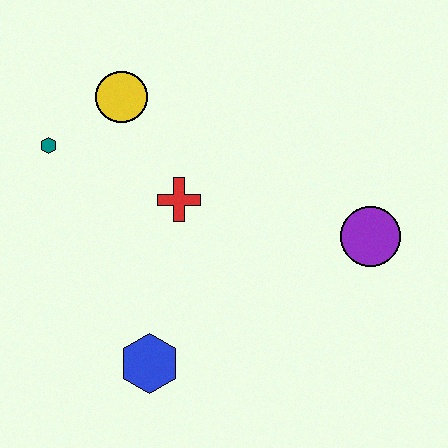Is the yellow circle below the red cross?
No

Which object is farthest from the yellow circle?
The purple circle is farthest from the yellow circle.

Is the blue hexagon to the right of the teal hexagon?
Yes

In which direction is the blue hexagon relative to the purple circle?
The blue hexagon is to the left of the purple circle.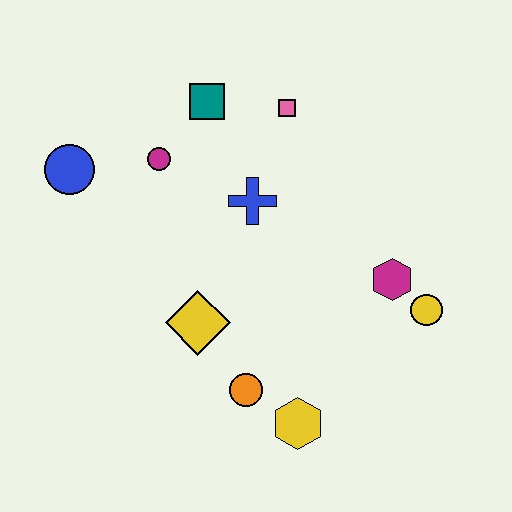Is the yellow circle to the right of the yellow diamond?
Yes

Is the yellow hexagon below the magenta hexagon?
Yes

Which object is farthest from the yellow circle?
The blue circle is farthest from the yellow circle.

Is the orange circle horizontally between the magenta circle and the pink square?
Yes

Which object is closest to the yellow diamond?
The orange circle is closest to the yellow diamond.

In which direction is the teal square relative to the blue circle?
The teal square is to the right of the blue circle.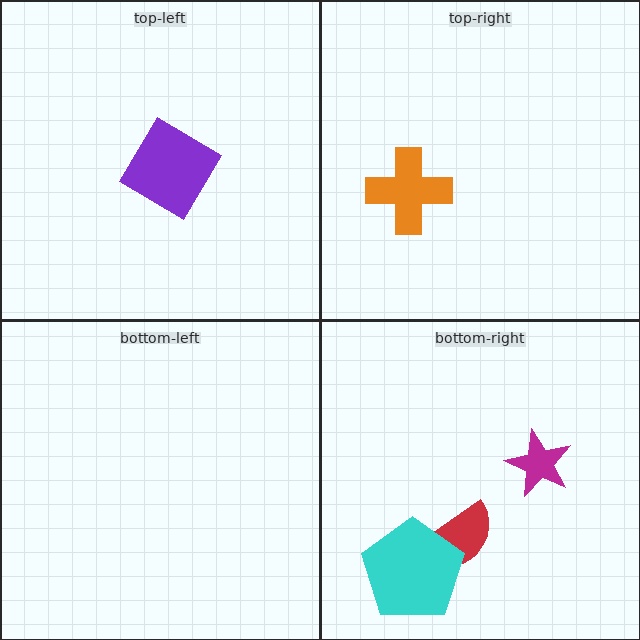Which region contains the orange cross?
The top-right region.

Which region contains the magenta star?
The bottom-right region.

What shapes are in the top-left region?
The purple diamond.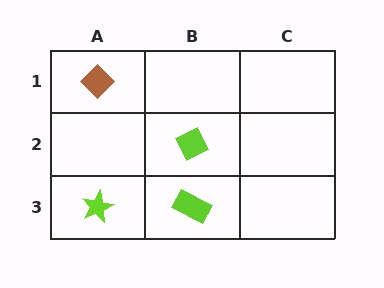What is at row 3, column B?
A lime rectangle.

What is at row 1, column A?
A brown diamond.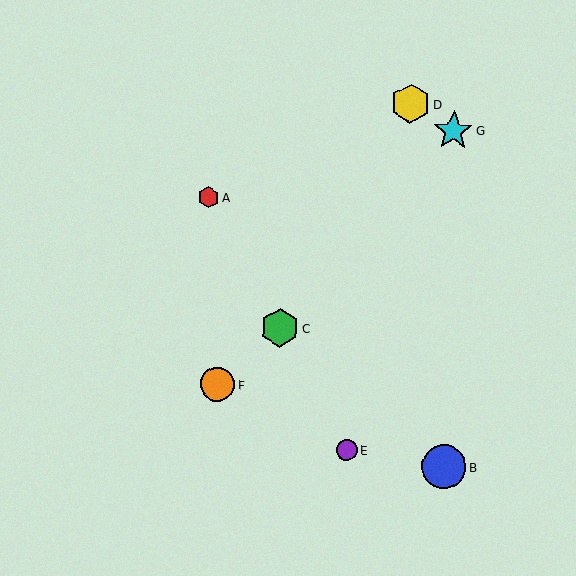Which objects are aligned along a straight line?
Objects A, C, E are aligned along a straight line.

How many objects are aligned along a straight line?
3 objects (A, C, E) are aligned along a straight line.